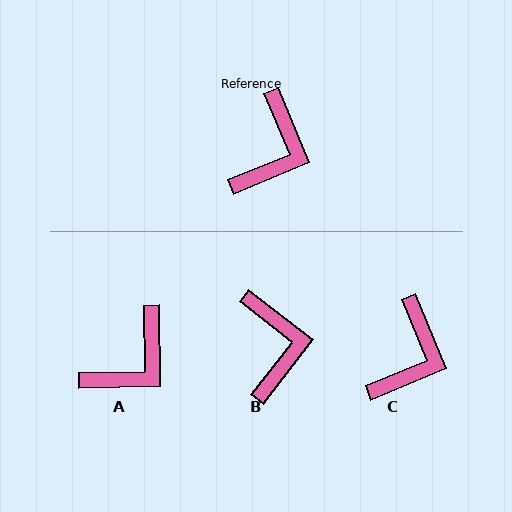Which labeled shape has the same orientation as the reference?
C.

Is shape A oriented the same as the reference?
No, it is off by about 21 degrees.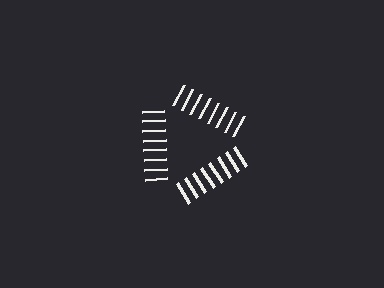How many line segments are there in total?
24 — 8 along each of the 3 edges.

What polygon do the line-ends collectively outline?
An illusory triangle — the line segments terminate on its edges but no continuous stroke is drawn.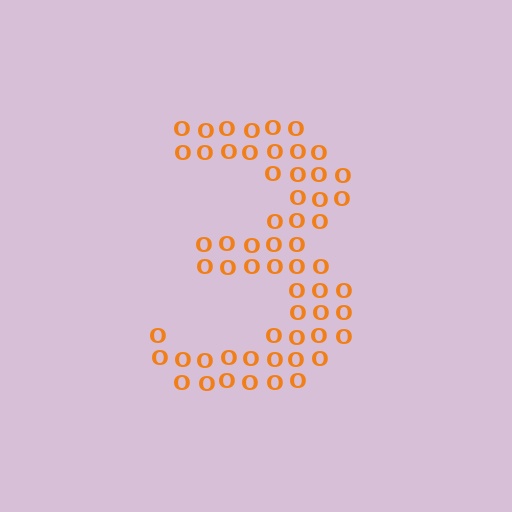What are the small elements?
The small elements are letter O's.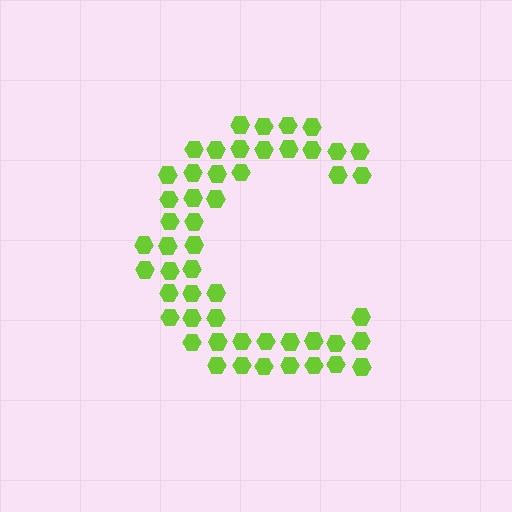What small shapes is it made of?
It is made of small hexagons.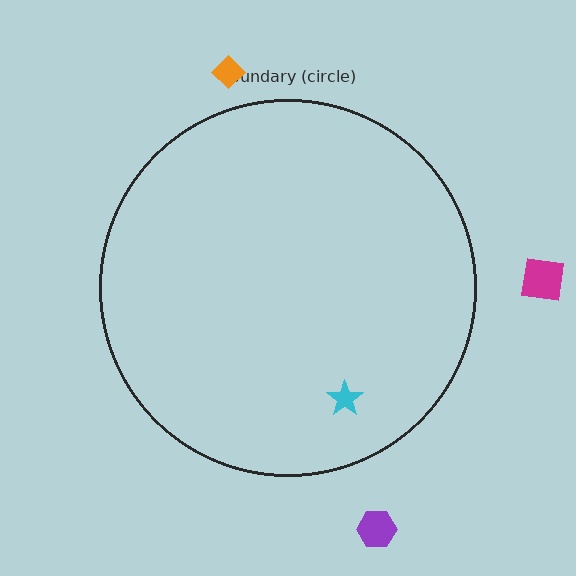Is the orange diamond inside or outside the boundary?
Outside.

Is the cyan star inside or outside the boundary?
Inside.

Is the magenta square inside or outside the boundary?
Outside.